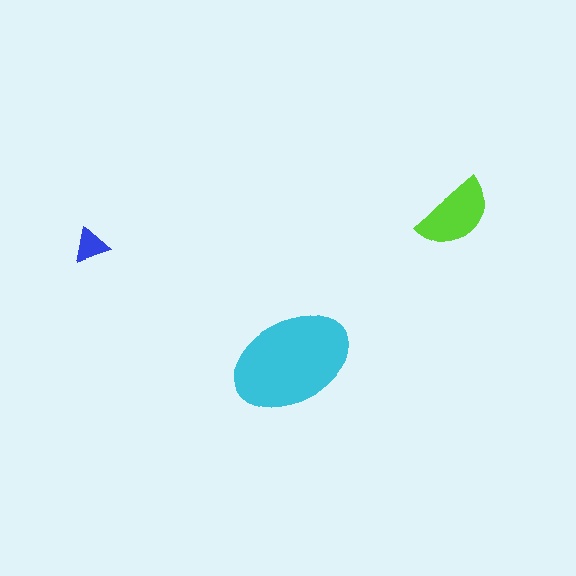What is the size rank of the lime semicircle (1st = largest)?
2nd.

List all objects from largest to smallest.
The cyan ellipse, the lime semicircle, the blue triangle.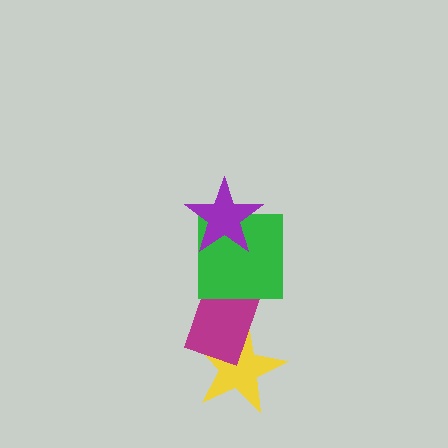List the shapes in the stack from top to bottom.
From top to bottom: the purple star, the green square, the magenta rectangle, the yellow star.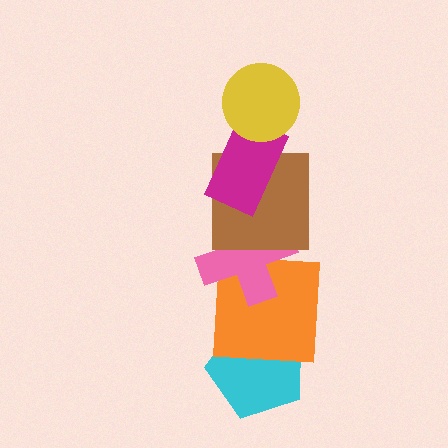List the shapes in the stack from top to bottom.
From top to bottom: the yellow circle, the magenta rectangle, the brown square, the pink cross, the orange square, the cyan pentagon.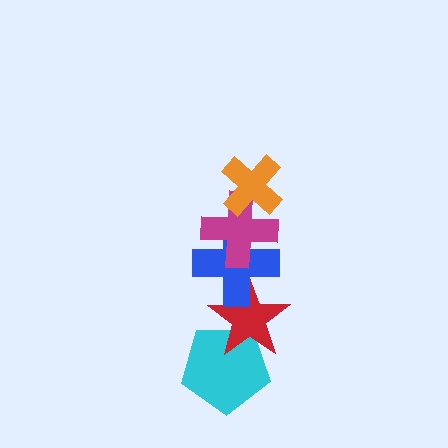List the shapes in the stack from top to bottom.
From top to bottom: the orange cross, the magenta cross, the blue cross, the red star, the cyan pentagon.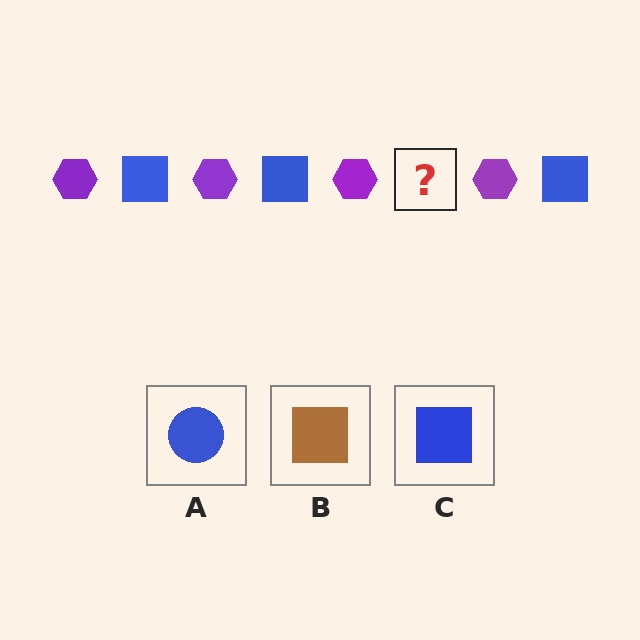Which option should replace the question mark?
Option C.